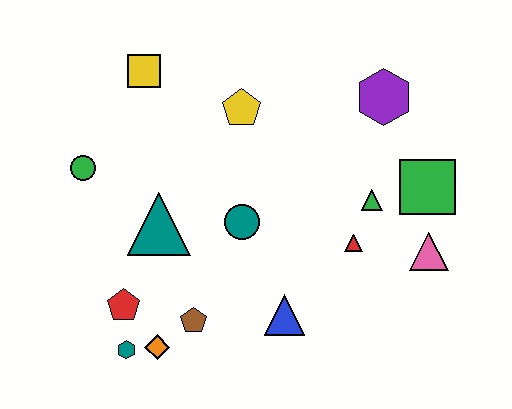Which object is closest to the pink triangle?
The green square is closest to the pink triangle.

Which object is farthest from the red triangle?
The green circle is farthest from the red triangle.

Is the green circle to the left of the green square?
Yes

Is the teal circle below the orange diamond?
No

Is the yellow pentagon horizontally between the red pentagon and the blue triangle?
Yes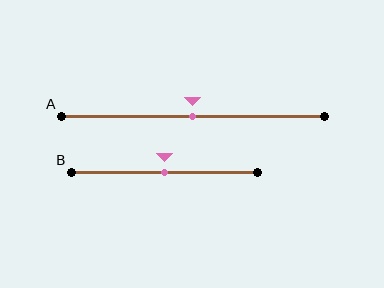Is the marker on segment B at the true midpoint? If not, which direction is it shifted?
Yes, the marker on segment B is at the true midpoint.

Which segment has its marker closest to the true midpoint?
Segment A has its marker closest to the true midpoint.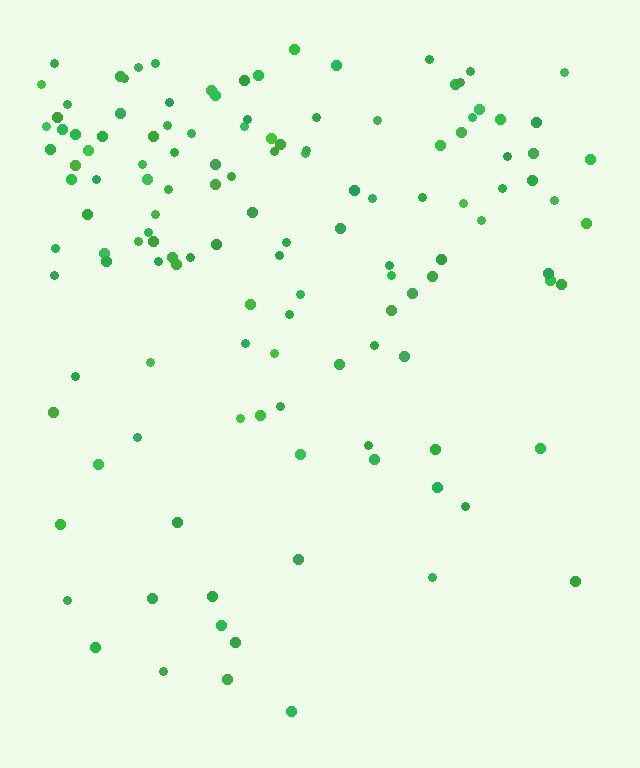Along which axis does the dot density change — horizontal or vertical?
Vertical.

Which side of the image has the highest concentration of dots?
The top.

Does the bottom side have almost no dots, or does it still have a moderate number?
Still a moderate number, just noticeably fewer than the top.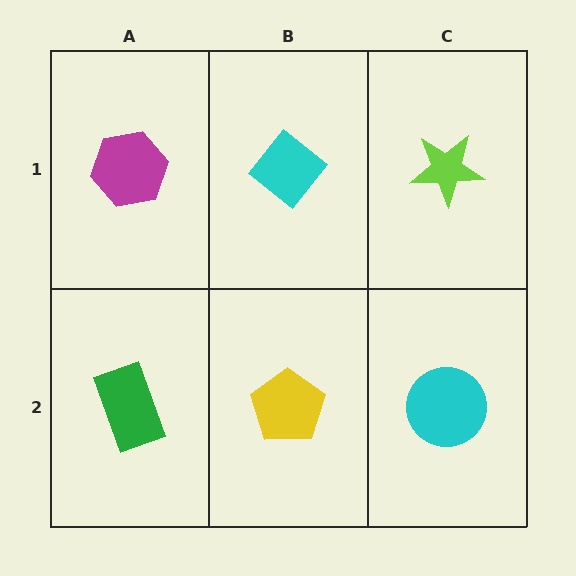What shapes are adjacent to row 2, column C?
A lime star (row 1, column C), a yellow pentagon (row 2, column B).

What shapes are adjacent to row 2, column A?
A magenta hexagon (row 1, column A), a yellow pentagon (row 2, column B).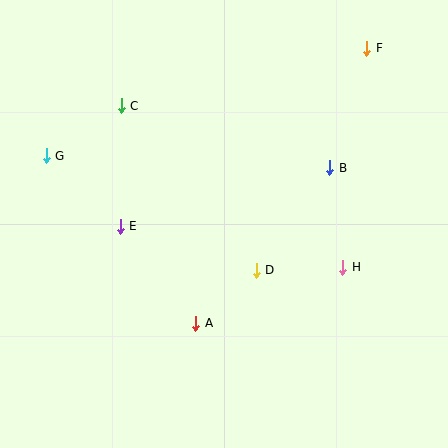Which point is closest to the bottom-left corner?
Point A is closest to the bottom-left corner.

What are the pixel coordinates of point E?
Point E is at (120, 226).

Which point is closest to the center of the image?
Point D at (256, 270) is closest to the center.